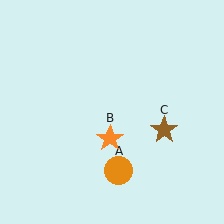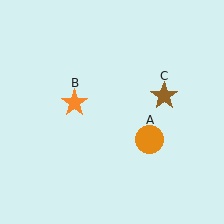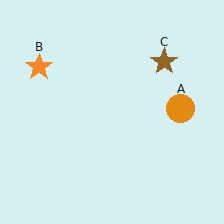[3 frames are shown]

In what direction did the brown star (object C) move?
The brown star (object C) moved up.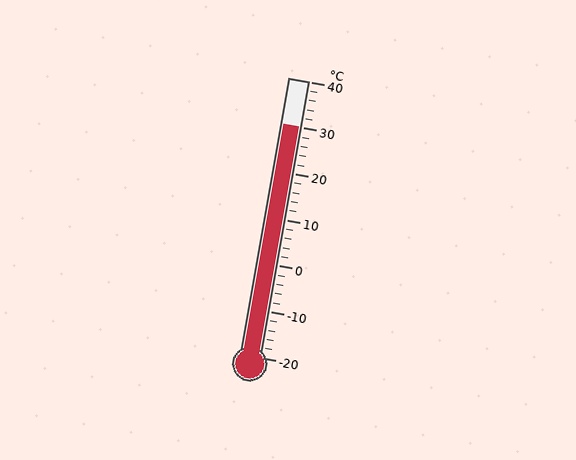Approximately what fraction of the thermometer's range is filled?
The thermometer is filled to approximately 85% of its range.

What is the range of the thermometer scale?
The thermometer scale ranges from -20°C to 40°C.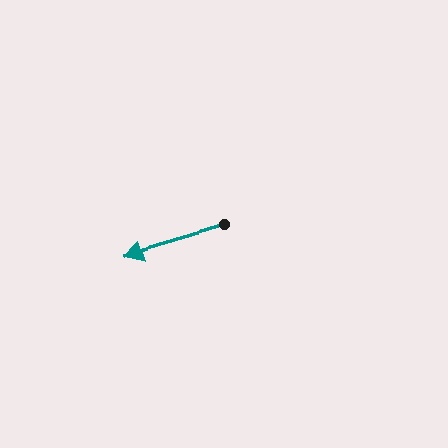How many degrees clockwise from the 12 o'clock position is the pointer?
Approximately 253 degrees.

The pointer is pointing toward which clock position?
Roughly 8 o'clock.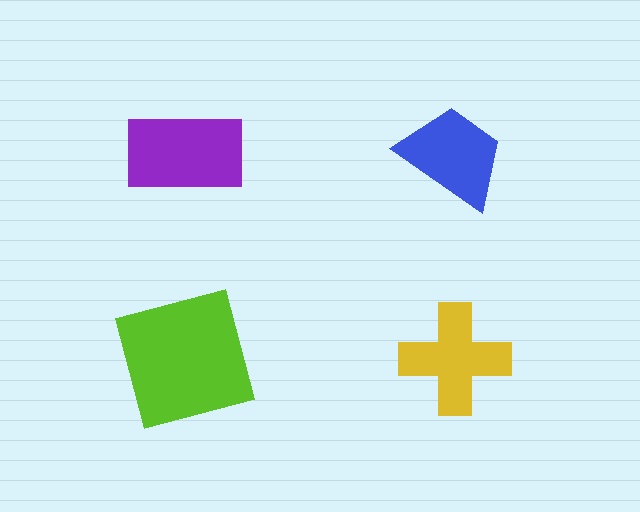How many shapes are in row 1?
2 shapes.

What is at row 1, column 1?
A purple rectangle.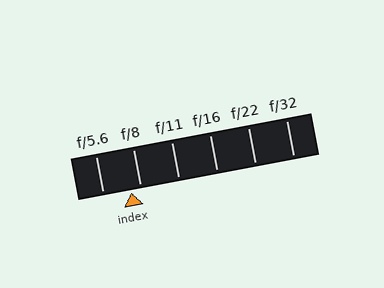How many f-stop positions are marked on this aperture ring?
There are 6 f-stop positions marked.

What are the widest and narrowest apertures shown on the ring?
The widest aperture shown is f/5.6 and the narrowest is f/32.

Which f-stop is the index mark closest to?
The index mark is closest to f/8.